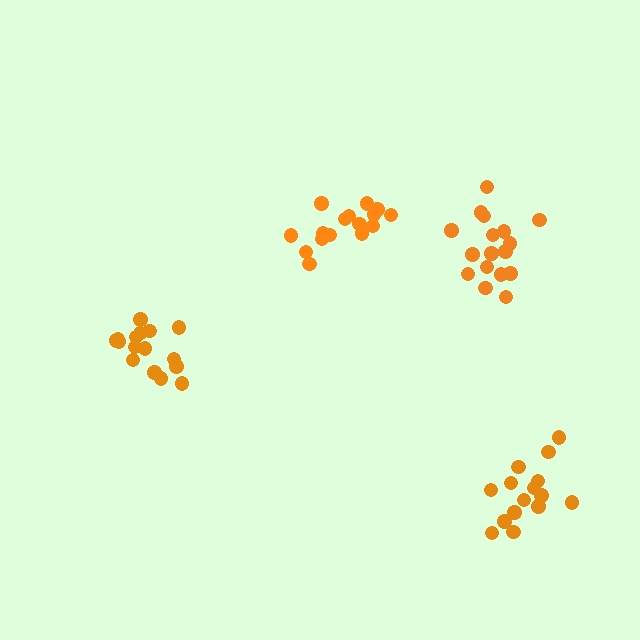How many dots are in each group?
Group 1: 17 dots, Group 2: 16 dots, Group 3: 15 dots, Group 4: 16 dots (64 total).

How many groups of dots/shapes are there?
There are 4 groups.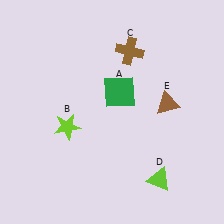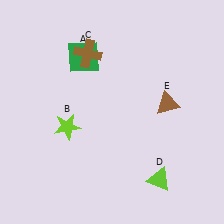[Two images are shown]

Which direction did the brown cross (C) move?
The brown cross (C) moved left.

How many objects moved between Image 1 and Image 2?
2 objects moved between the two images.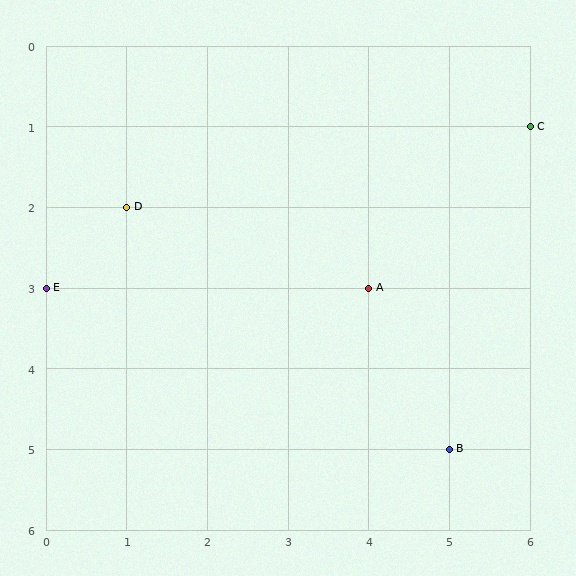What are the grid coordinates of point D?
Point D is at grid coordinates (1, 2).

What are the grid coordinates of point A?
Point A is at grid coordinates (4, 3).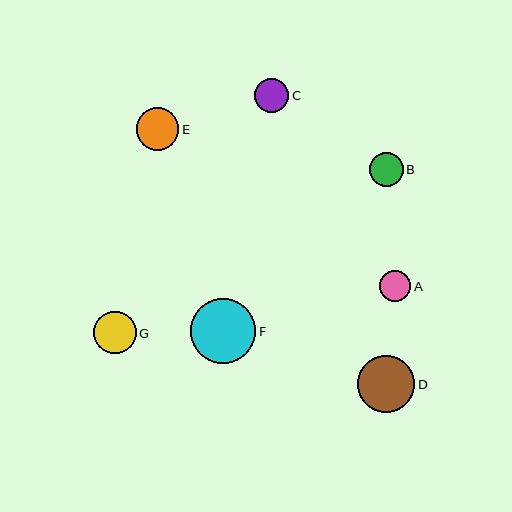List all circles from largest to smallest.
From largest to smallest: F, D, G, E, C, B, A.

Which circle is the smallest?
Circle A is the smallest with a size of approximately 31 pixels.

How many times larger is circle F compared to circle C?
Circle F is approximately 1.9 times the size of circle C.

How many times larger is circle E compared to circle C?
Circle E is approximately 1.2 times the size of circle C.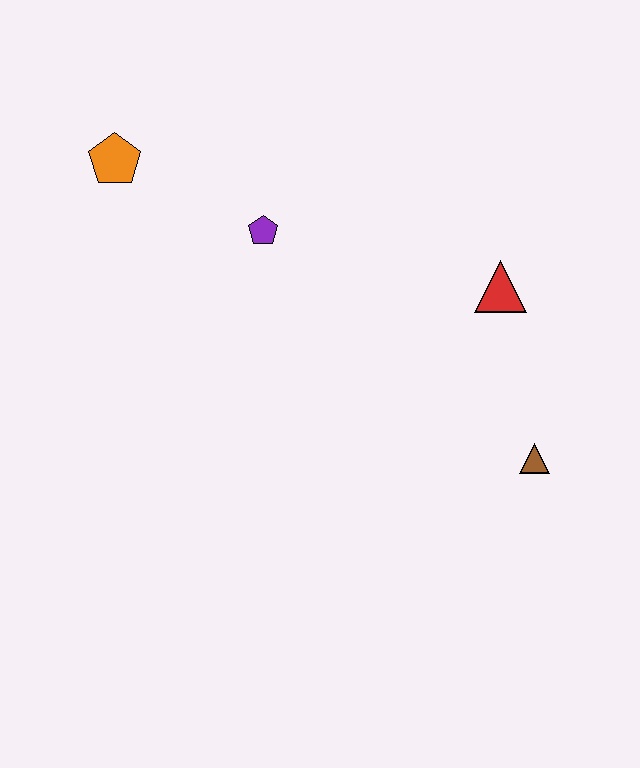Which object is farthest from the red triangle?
The orange pentagon is farthest from the red triangle.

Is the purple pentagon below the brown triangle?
No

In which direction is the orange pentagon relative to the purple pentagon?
The orange pentagon is to the left of the purple pentagon.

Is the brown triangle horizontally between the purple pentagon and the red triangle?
No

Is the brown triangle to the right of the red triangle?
Yes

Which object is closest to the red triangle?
The brown triangle is closest to the red triangle.